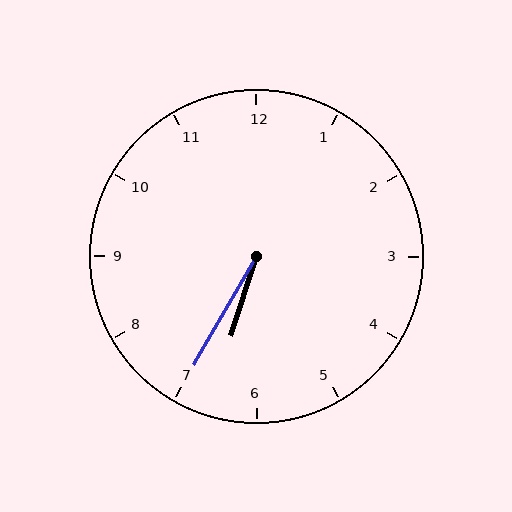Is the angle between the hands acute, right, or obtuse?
It is acute.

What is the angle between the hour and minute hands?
Approximately 12 degrees.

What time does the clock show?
6:35.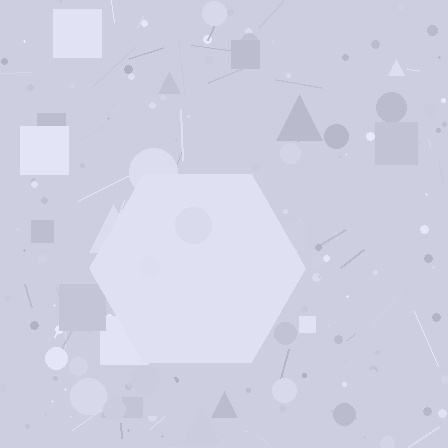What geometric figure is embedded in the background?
A hexagon is embedded in the background.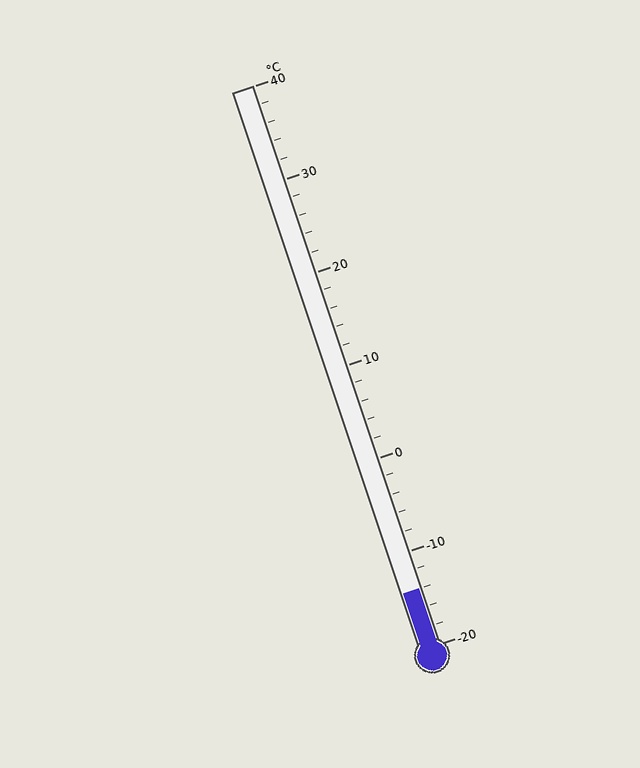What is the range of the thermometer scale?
The thermometer scale ranges from -20°C to 40°C.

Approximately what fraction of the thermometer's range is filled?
The thermometer is filled to approximately 10% of its range.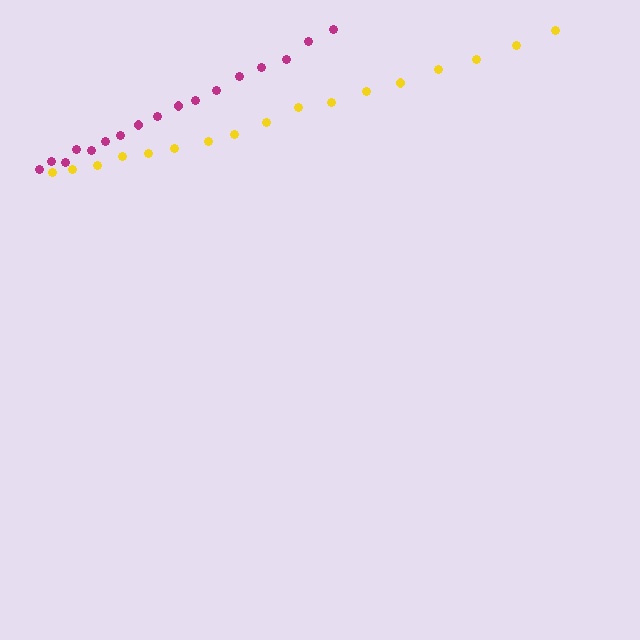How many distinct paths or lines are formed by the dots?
There are 2 distinct paths.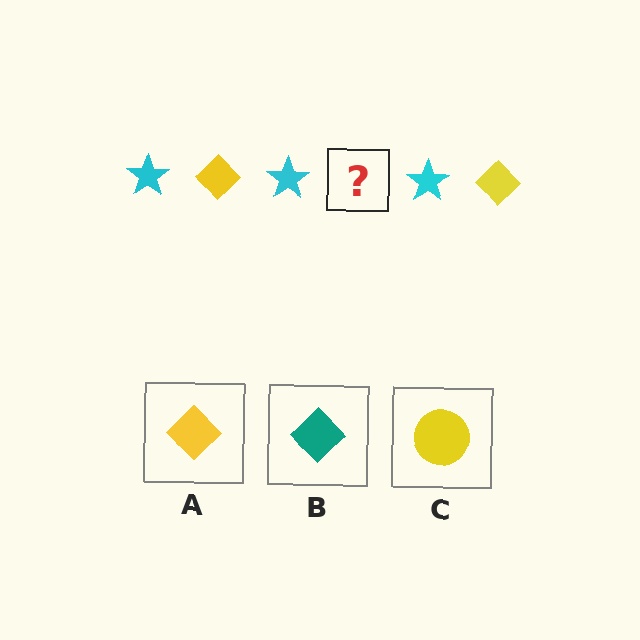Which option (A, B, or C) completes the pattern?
A.